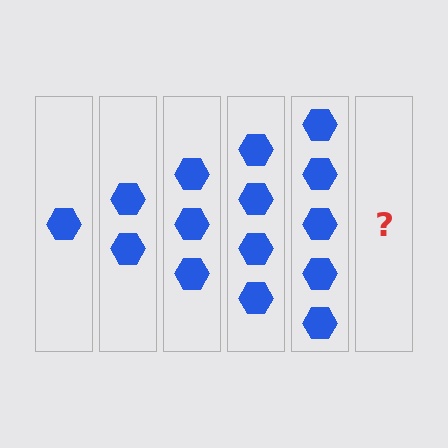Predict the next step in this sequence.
The next step is 6 hexagons.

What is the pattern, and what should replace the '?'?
The pattern is that each step adds one more hexagon. The '?' should be 6 hexagons.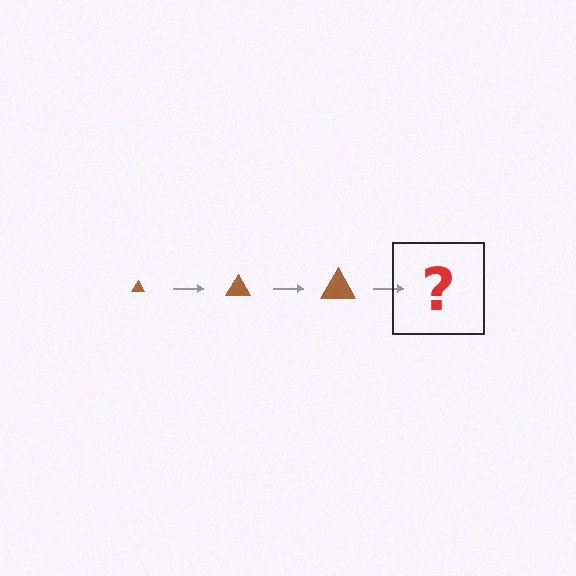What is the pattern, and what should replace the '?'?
The pattern is that the triangle gets progressively larger each step. The '?' should be a brown triangle, larger than the previous one.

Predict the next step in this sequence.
The next step is a brown triangle, larger than the previous one.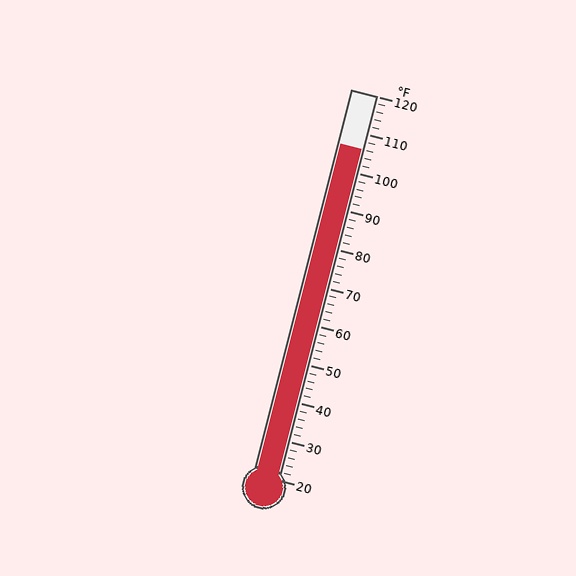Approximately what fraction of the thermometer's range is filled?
The thermometer is filled to approximately 85% of its range.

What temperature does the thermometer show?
The thermometer shows approximately 106°F.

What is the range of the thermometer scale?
The thermometer scale ranges from 20°F to 120°F.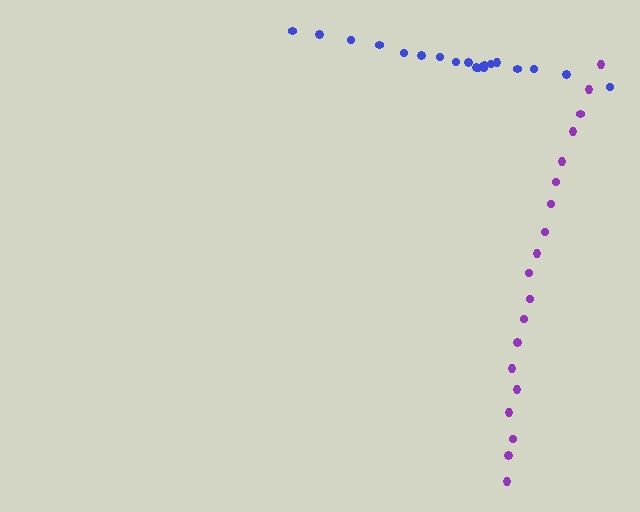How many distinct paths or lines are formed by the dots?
There are 2 distinct paths.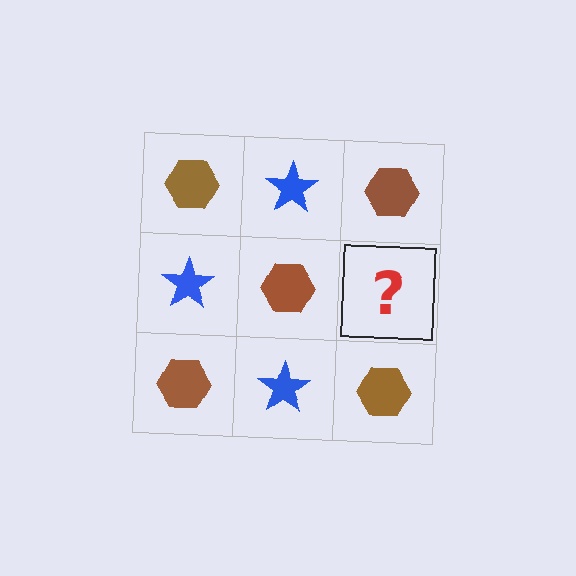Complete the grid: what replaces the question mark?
The question mark should be replaced with a blue star.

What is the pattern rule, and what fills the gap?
The rule is that it alternates brown hexagon and blue star in a checkerboard pattern. The gap should be filled with a blue star.